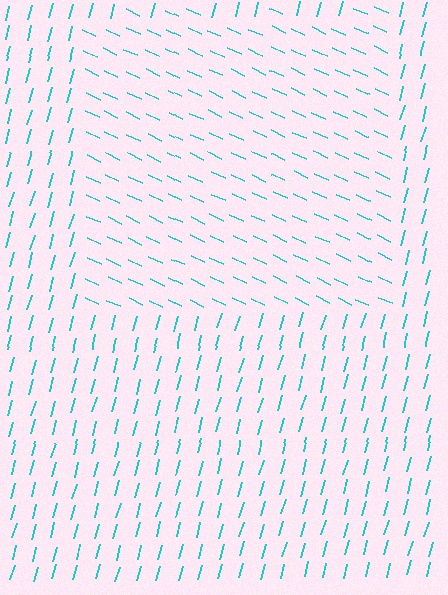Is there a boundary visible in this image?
Yes, there is a texture boundary formed by a change in line orientation.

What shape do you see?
I see a rectangle.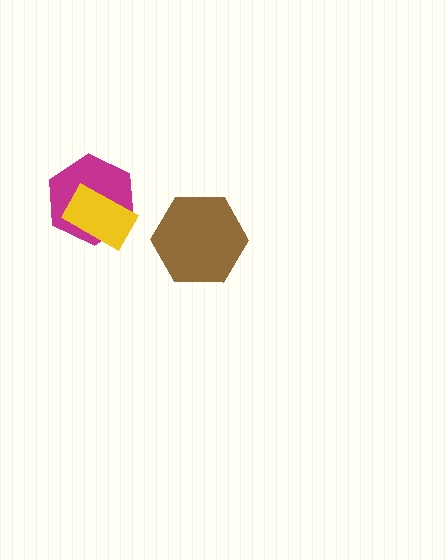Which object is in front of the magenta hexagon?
The yellow rectangle is in front of the magenta hexagon.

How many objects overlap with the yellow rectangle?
1 object overlaps with the yellow rectangle.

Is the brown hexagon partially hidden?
No, no other shape covers it.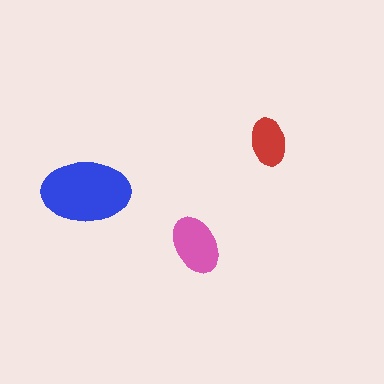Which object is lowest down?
The pink ellipse is bottommost.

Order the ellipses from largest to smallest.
the blue one, the pink one, the red one.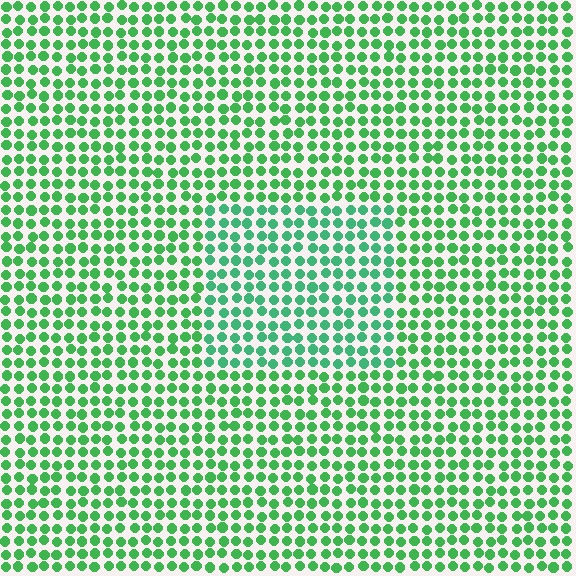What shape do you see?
I see a rectangle.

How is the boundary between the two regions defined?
The boundary is defined purely by a slight shift in hue (about 21 degrees). Spacing, size, and orientation are identical on both sides.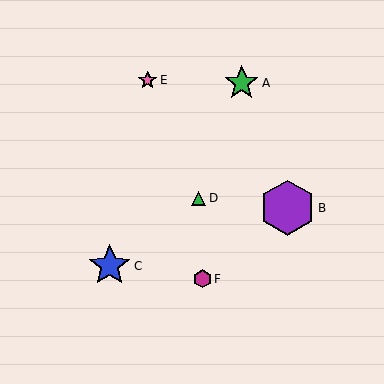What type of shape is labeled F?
Shape F is a magenta hexagon.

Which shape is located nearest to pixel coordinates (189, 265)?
The magenta hexagon (labeled F) at (202, 279) is nearest to that location.